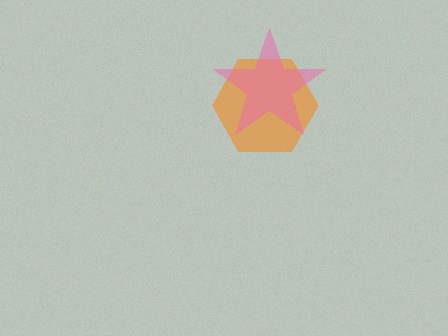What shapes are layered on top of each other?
The layered shapes are: an orange hexagon, a pink star.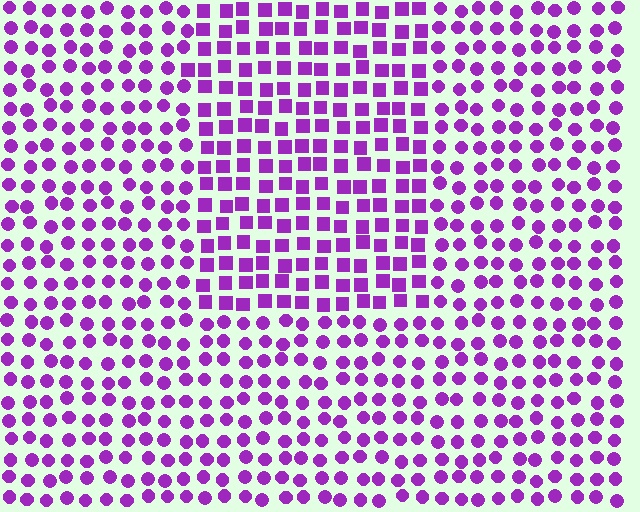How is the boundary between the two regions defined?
The boundary is defined by a change in element shape: squares inside vs. circles outside. All elements share the same color and spacing.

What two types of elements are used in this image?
The image uses squares inside the rectangle region and circles outside it.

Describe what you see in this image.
The image is filled with small purple elements arranged in a uniform grid. A rectangle-shaped region contains squares, while the surrounding area contains circles. The boundary is defined purely by the change in element shape.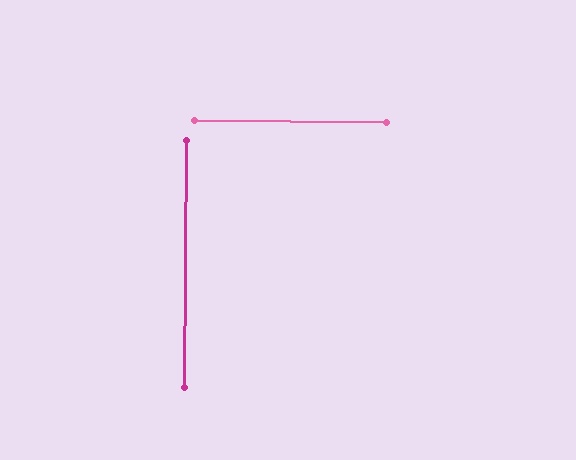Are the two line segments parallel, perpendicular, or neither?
Perpendicular — they meet at approximately 90°.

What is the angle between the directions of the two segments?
Approximately 90 degrees.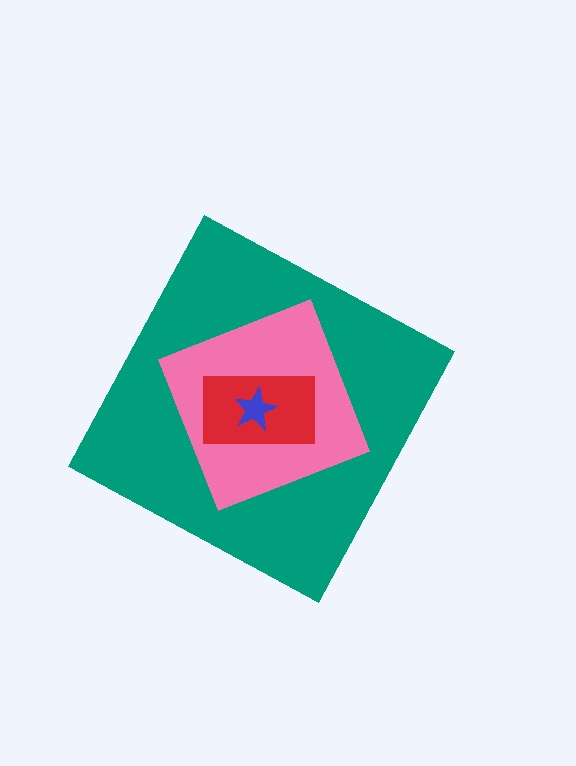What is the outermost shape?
The teal diamond.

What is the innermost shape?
The blue star.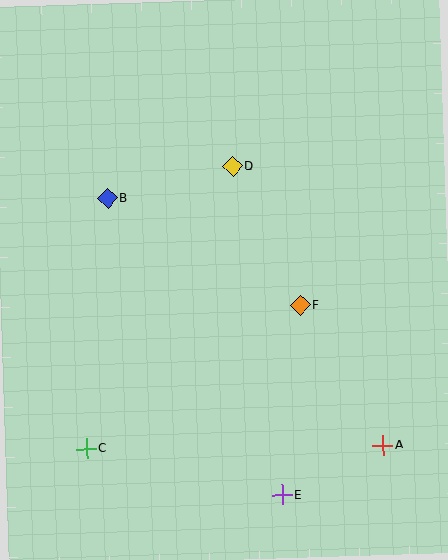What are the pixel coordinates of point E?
Point E is at (282, 495).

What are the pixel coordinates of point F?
Point F is at (300, 305).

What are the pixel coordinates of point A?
Point A is at (383, 445).